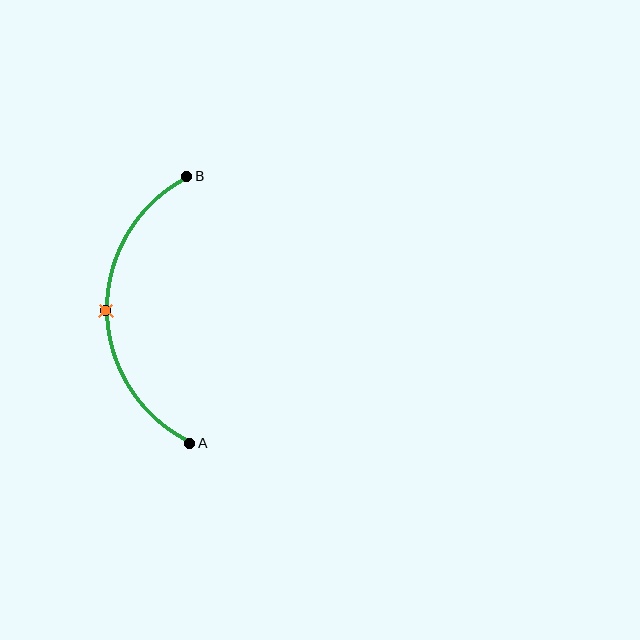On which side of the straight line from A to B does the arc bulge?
The arc bulges to the left of the straight line connecting A and B.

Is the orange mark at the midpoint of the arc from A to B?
Yes. The orange mark lies on the arc at equal arc-length from both A and B — it is the arc midpoint.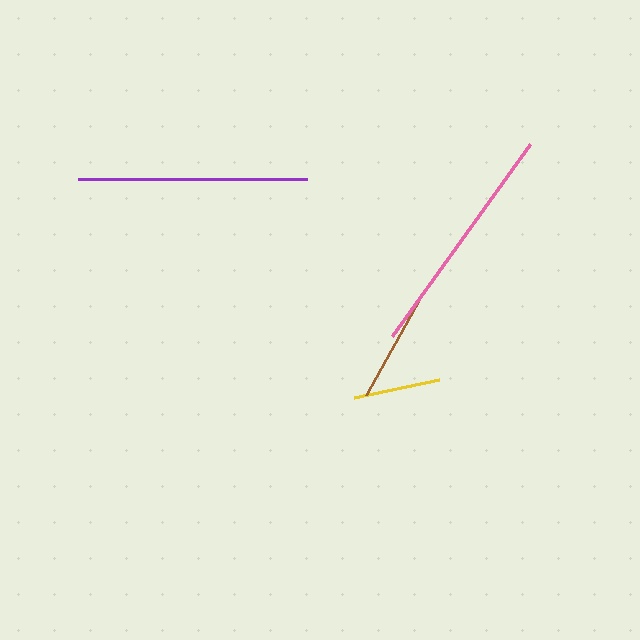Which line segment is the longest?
The pink line is the longest at approximately 236 pixels.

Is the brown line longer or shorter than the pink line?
The pink line is longer than the brown line.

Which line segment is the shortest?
The yellow line is the shortest at approximately 87 pixels.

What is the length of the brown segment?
The brown segment is approximately 110 pixels long.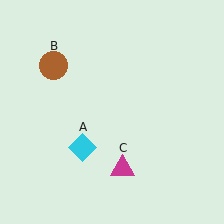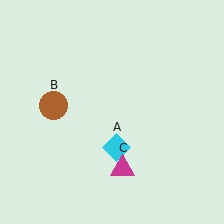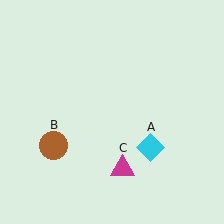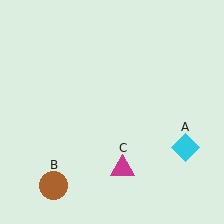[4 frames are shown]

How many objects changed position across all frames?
2 objects changed position: cyan diamond (object A), brown circle (object B).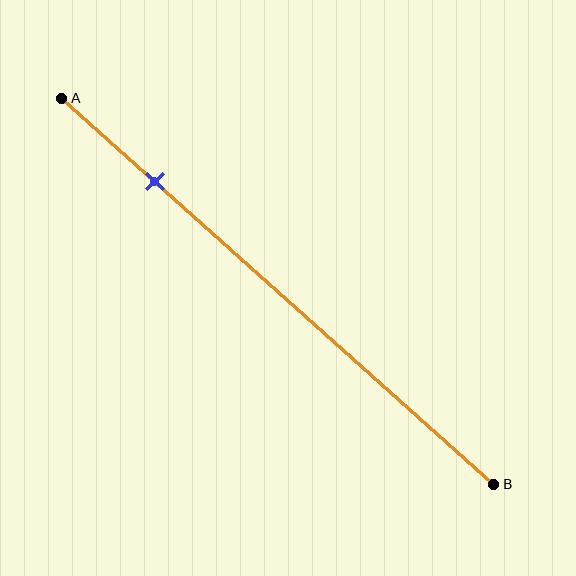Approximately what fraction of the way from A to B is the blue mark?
The blue mark is approximately 20% of the way from A to B.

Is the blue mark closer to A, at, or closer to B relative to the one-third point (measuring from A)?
The blue mark is closer to point A than the one-third point of segment AB.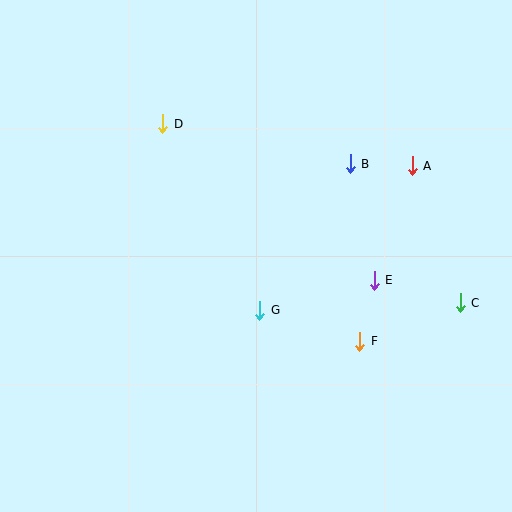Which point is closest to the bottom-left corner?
Point G is closest to the bottom-left corner.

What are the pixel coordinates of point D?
Point D is at (163, 124).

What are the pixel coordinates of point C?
Point C is at (460, 303).